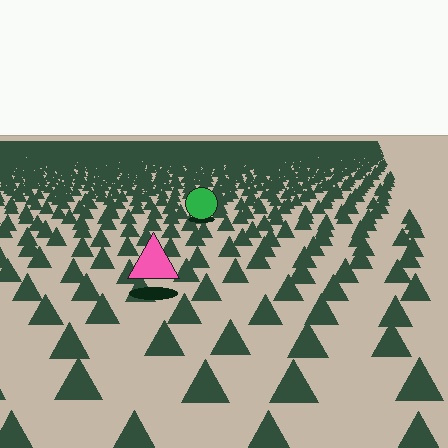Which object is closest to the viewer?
The pink triangle is closest. The texture marks near it are larger and more spread out.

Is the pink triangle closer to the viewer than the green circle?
Yes. The pink triangle is closer — you can tell from the texture gradient: the ground texture is coarser near it.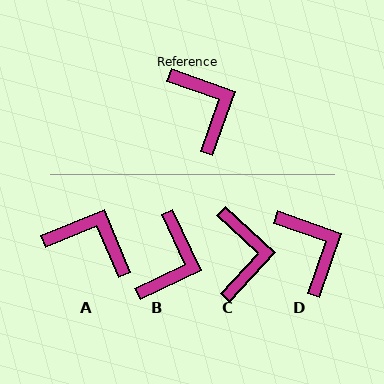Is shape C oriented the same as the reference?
No, it is off by about 23 degrees.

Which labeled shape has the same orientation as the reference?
D.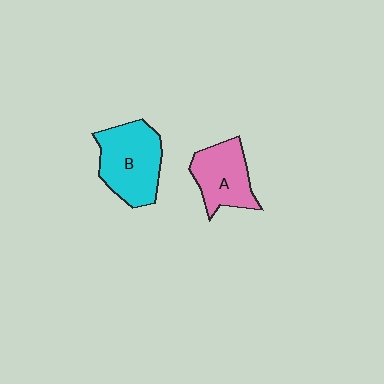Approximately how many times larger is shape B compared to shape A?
Approximately 1.3 times.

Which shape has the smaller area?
Shape A (pink).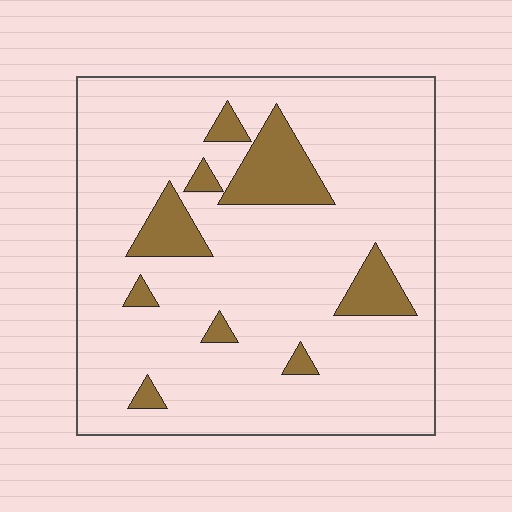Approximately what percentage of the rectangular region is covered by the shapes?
Approximately 15%.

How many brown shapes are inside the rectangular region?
9.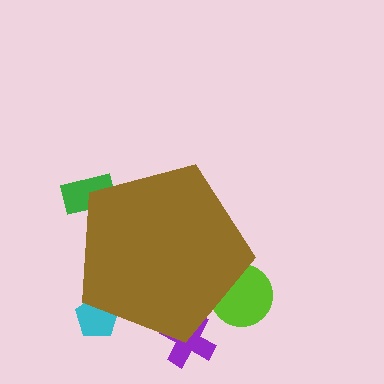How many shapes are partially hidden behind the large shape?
4 shapes are partially hidden.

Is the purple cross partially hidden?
Yes, the purple cross is partially hidden behind the brown pentagon.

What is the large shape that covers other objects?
A brown pentagon.